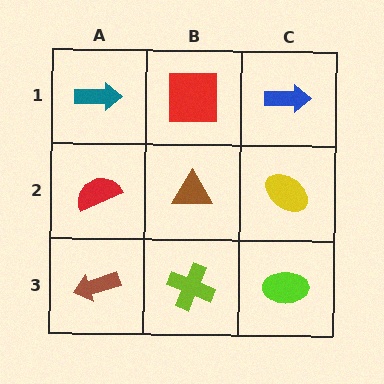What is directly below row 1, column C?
A yellow ellipse.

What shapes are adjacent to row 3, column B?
A brown triangle (row 2, column B), a brown arrow (row 3, column A), a lime ellipse (row 3, column C).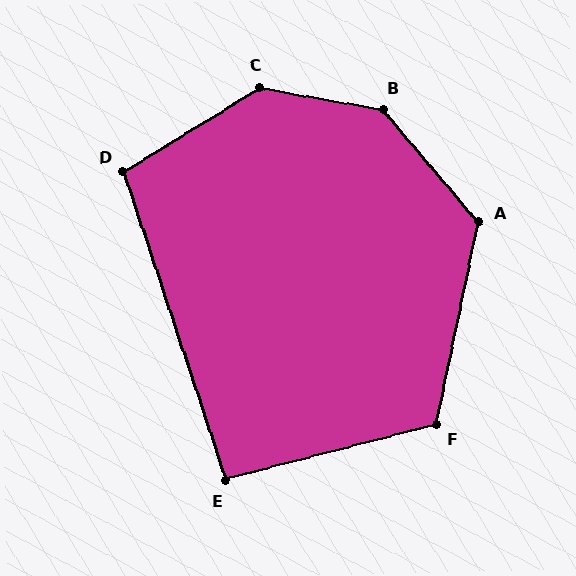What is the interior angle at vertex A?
Approximately 128 degrees (obtuse).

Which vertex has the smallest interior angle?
E, at approximately 94 degrees.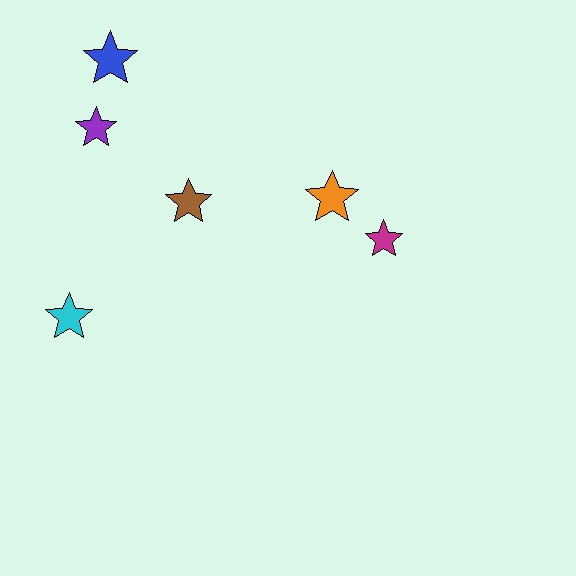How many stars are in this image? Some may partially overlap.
There are 6 stars.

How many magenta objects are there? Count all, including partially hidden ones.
There is 1 magenta object.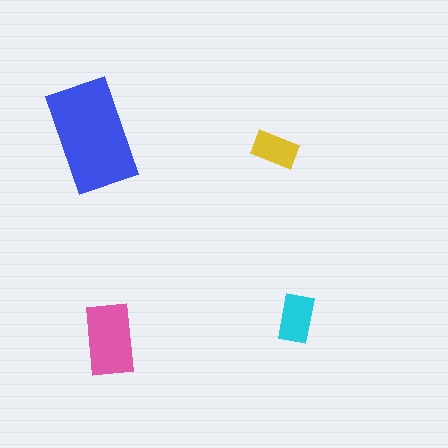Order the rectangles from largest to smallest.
the blue one, the pink one, the cyan one, the yellow one.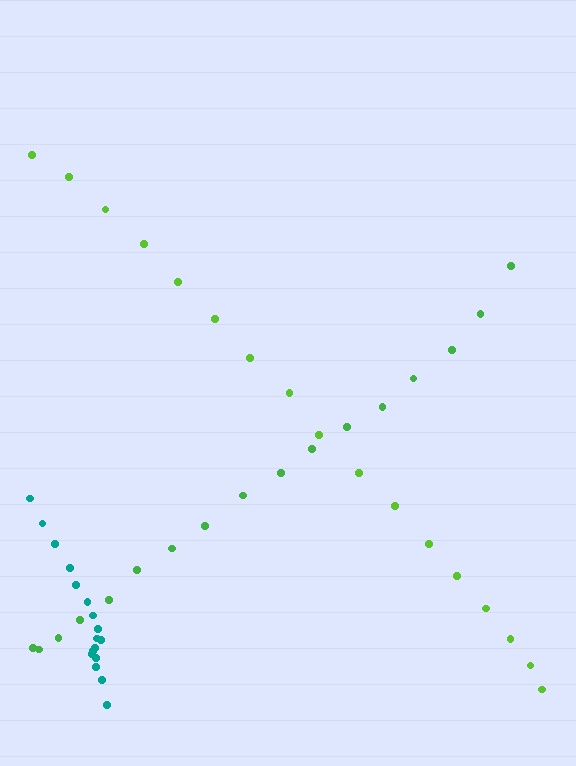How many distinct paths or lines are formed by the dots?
There are 3 distinct paths.